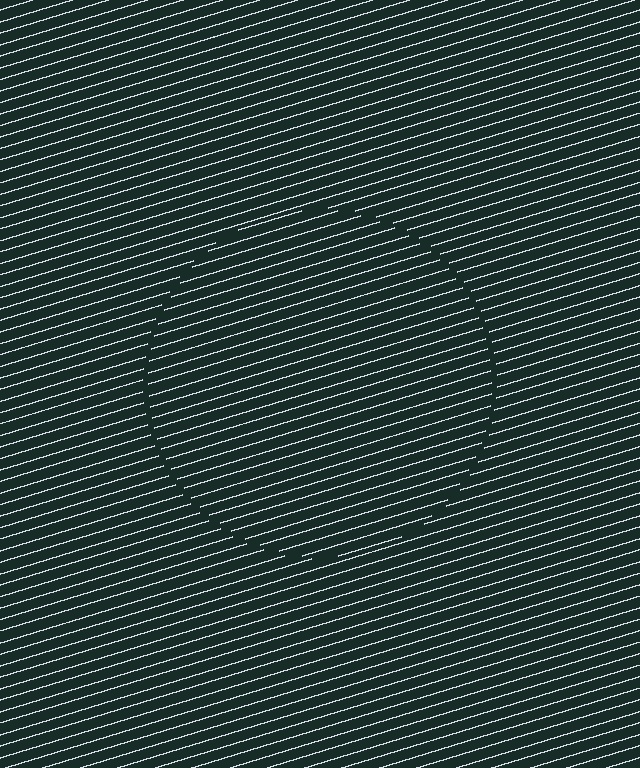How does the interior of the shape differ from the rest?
The interior of the shape contains the same grating, shifted by half a period — the contour is defined by the phase discontinuity where line-ends from the inner and outer gratings abut.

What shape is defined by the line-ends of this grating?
An illusory circle. The interior of the shape contains the same grating, shifted by half a period — the contour is defined by the phase discontinuity where line-ends from the inner and outer gratings abut.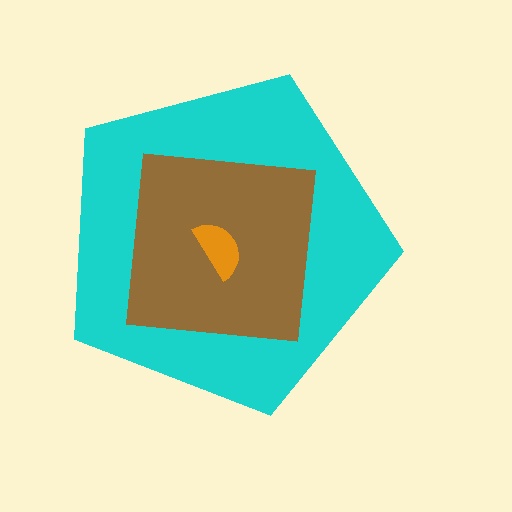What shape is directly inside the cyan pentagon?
The brown square.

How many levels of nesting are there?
3.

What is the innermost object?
The orange semicircle.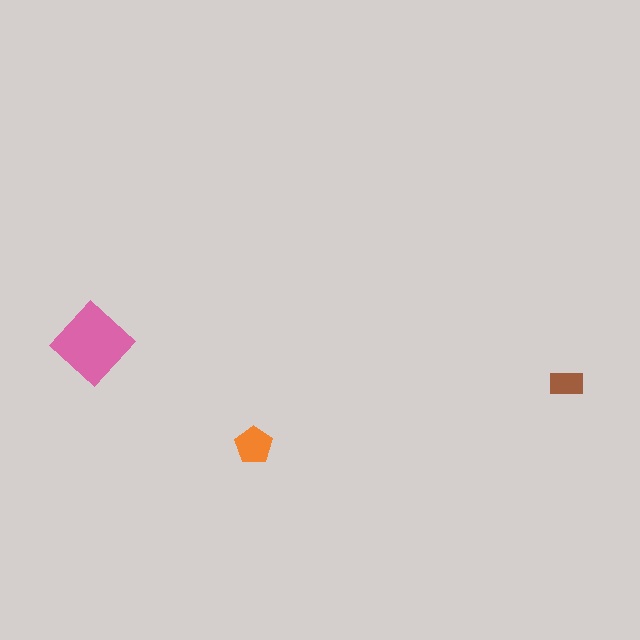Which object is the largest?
The pink diamond.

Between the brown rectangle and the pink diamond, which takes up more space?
The pink diamond.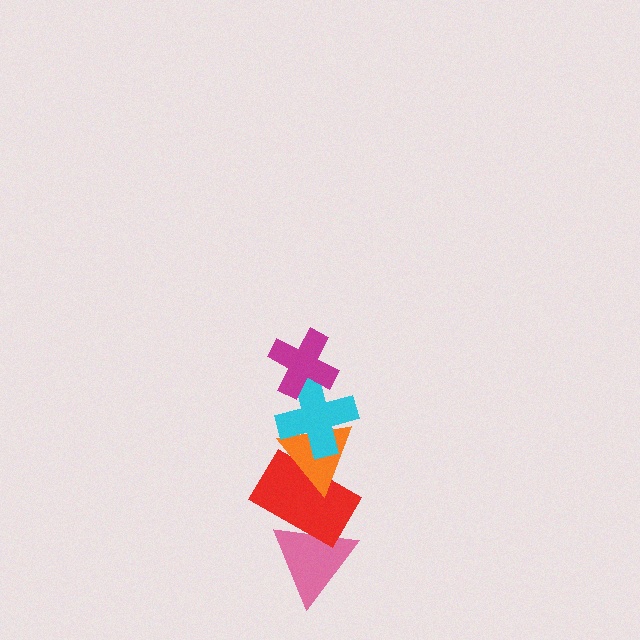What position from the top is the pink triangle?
The pink triangle is 5th from the top.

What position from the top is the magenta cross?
The magenta cross is 1st from the top.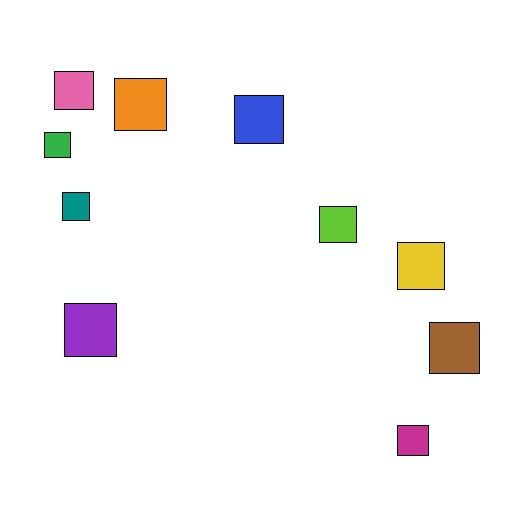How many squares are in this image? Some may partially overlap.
There are 10 squares.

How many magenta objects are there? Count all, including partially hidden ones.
There is 1 magenta object.